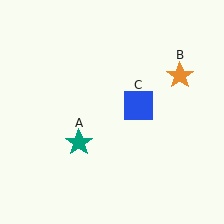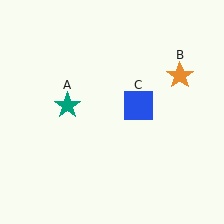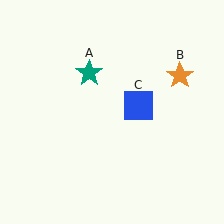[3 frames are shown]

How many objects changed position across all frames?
1 object changed position: teal star (object A).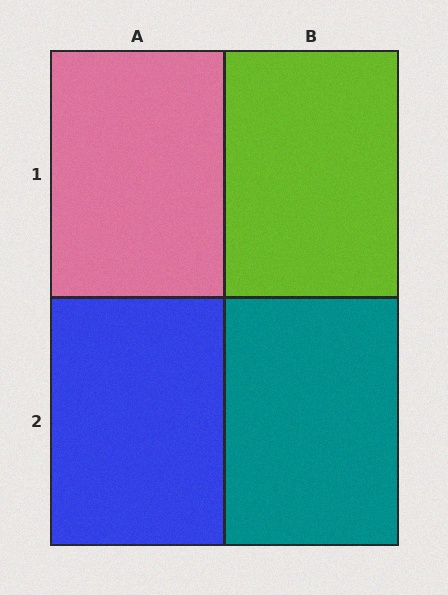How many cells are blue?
1 cell is blue.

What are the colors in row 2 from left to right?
Blue, teal.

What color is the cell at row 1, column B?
Lime.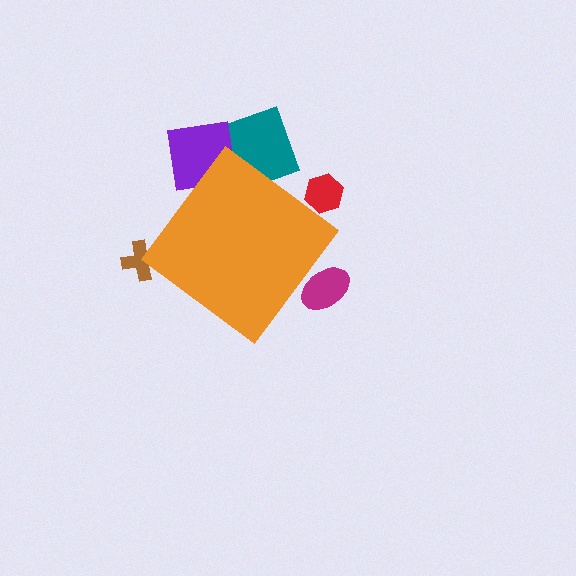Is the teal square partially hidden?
Yes, the teal square is partially hidden behind the orange diamond.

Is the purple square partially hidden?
Yes, the purple square is partially hidden behind the orange diamond.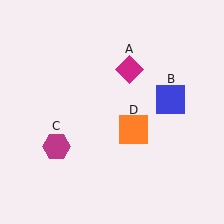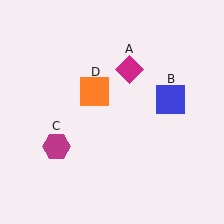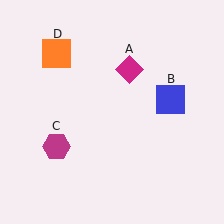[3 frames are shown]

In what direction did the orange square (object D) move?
The orange square (object D) moved up and to the left.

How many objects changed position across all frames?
1 object changed position: orange square (object D).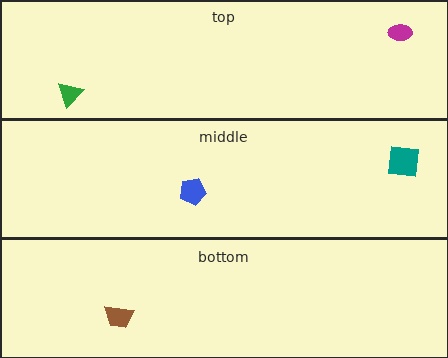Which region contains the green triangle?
The top region.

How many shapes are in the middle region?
2.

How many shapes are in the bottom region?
1.